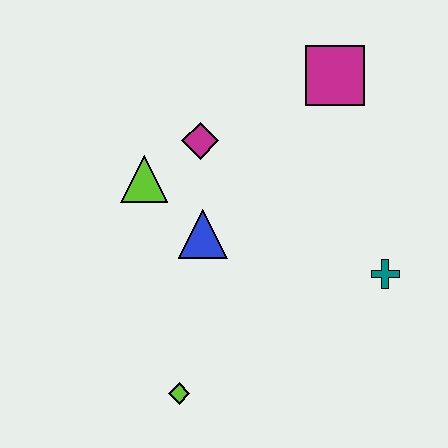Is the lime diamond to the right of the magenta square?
No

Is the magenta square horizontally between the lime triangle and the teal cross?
Yes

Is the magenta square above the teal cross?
Yes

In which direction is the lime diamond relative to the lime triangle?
The lime diamond is below the lime triangle.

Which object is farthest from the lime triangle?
The teal cross is farthest from the lime triangle.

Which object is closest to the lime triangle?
The magenta diamond is closest to the lime triangle.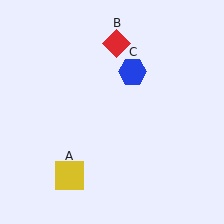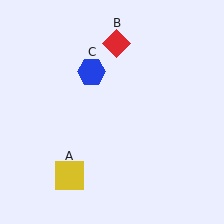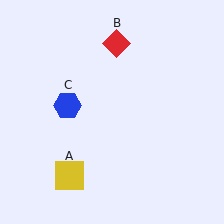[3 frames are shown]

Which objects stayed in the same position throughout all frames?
Yellow square (object A) and red diamond (object B) remained stationary.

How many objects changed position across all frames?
1 object changed position: blue hexagon (object C).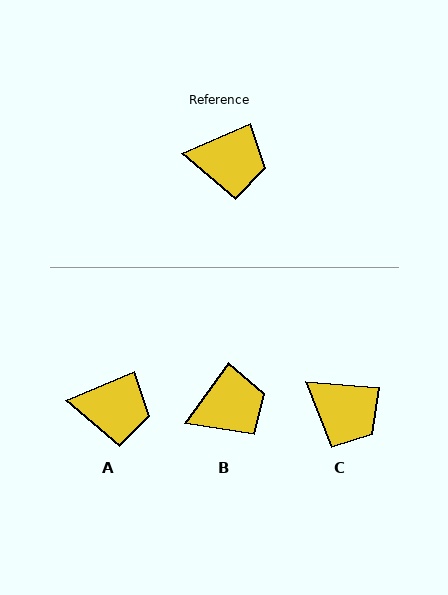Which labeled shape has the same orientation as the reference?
A.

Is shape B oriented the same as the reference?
No, it is off by about 31 degrees.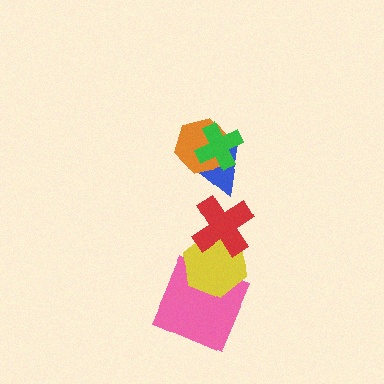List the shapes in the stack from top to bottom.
From top to bottom: the green cross, the orange hexagon, the blue triangle, the red cross, the yellow hexagon, the pink square.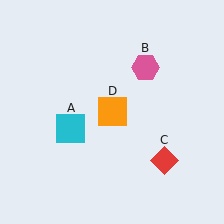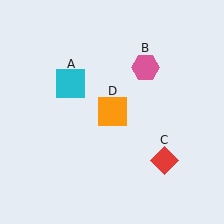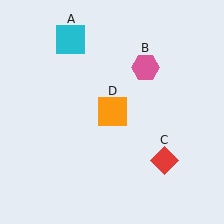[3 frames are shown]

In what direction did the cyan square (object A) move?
The cyan square (object A) moved up.